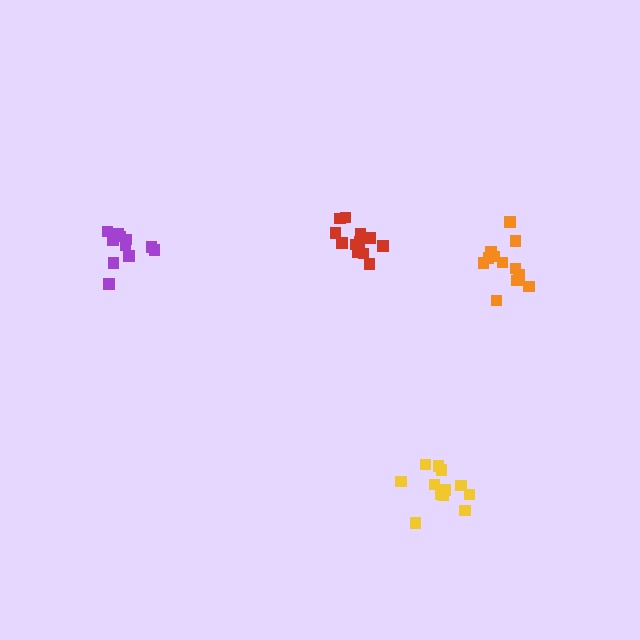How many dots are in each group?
Group 1: 12 dots, Group 2: 12 dots, Group 3: 12 dots, Group 4: 12 dots (48 total).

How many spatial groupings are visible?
There are 4 spatial groupings.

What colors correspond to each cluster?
The clusters are colored: yellow, red, purple, orange.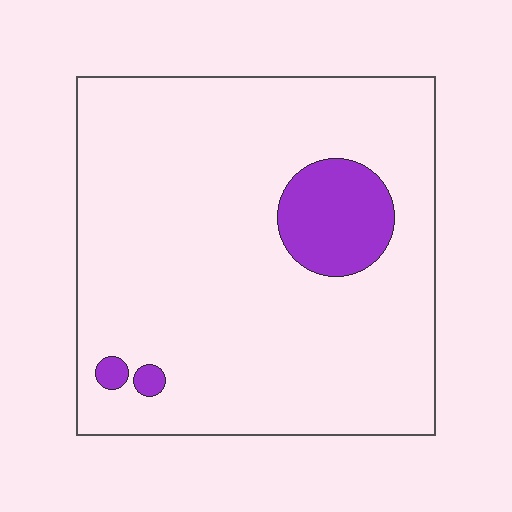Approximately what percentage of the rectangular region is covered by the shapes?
Approximately 10%.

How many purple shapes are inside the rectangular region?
3.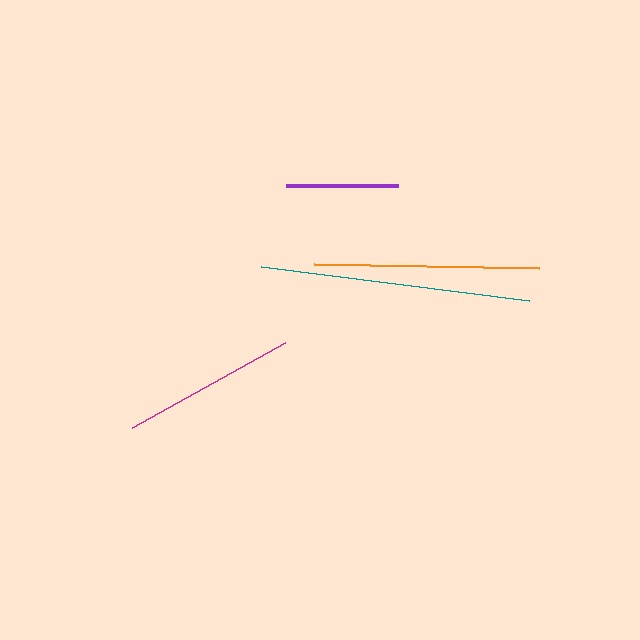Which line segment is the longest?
The teal line is the longest at approximately 270 pixels.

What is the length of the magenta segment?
The magenta segment is approximately 175 pixels long.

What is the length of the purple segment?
The purple segment is approximately 112 pixels long.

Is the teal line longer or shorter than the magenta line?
The teal line is longer than the magenta line.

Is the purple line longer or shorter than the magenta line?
The magenta line is longer than the purple line.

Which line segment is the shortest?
The purple line is the shortest at approximately 112 pixels.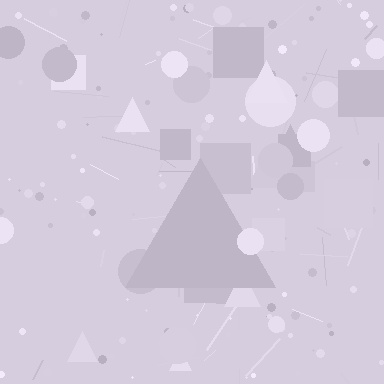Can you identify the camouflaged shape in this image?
The camouflaged shape is a triangle.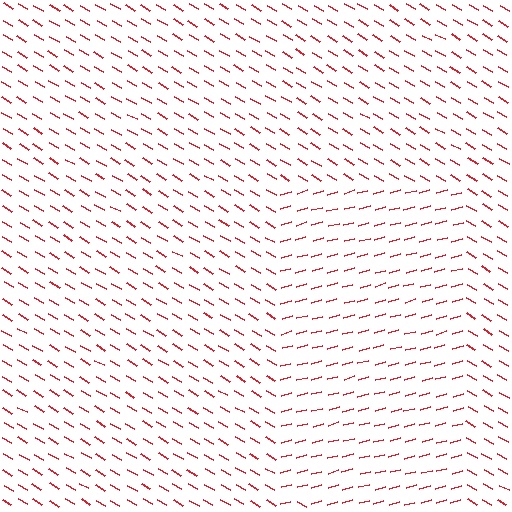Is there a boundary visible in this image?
Yes, there is a texture boundary formed by a change in line orientation.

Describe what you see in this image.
The image is filled with small red line segments. A rectangle region in the image has lines oriented differently from the surrounding lines, creating a visible texture boundary.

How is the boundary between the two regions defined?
The boundary is defined purely by a change in line orientation (approximately 45 degrees difference). All lines are the same color and thickness.